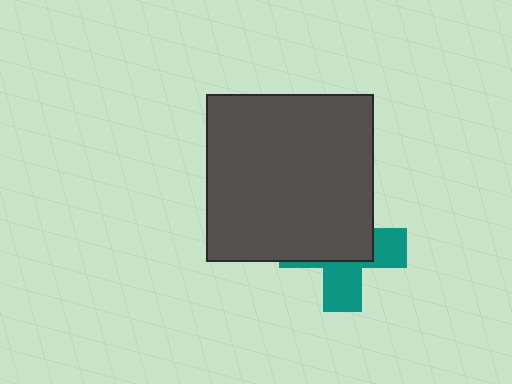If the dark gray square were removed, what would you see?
You would see the complete teal cross.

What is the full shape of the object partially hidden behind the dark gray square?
The partially hidden object is a teal cross.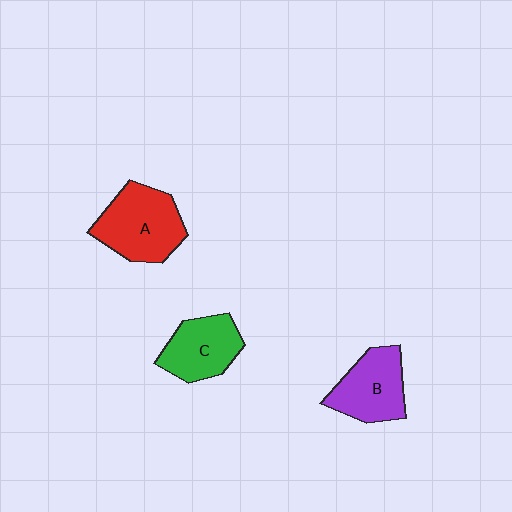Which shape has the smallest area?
Shape C (green).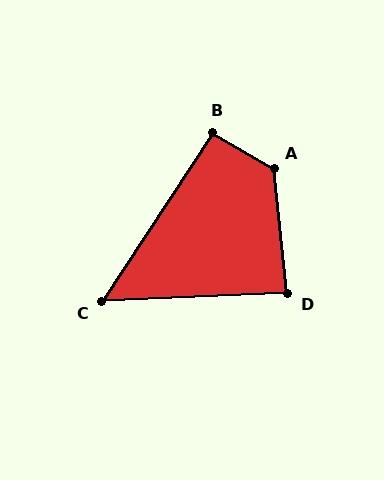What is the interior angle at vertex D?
Approximately 87 degrees (approximately right).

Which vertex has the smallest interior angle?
C, at approximately 54 degrees.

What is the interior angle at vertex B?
Approximately 93 degrees (approximately right).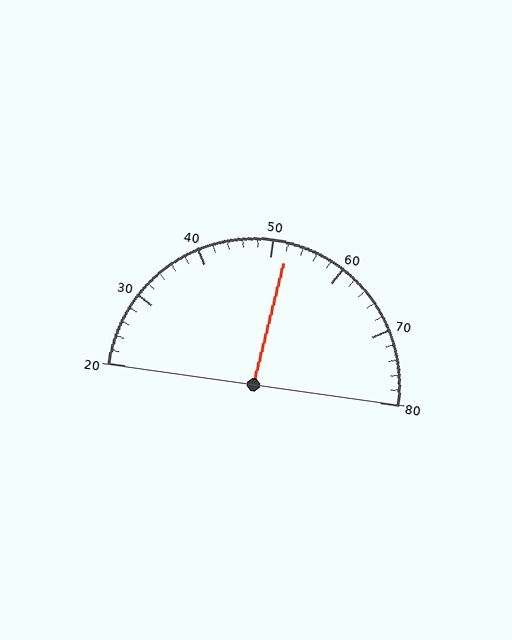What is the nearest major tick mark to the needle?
The nearest major tick mark is 50.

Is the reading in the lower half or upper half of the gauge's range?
The reading is in the upper half of the range (20 to 80).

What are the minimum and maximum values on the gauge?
The gauge ranges from 20 to 80.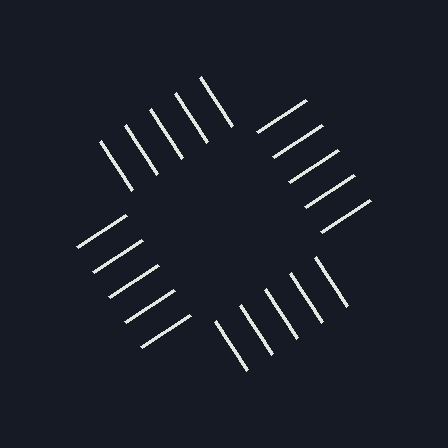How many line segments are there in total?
20 — 5 along each of the 4 edges.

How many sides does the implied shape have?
4 sides — the line-ends trace a square.